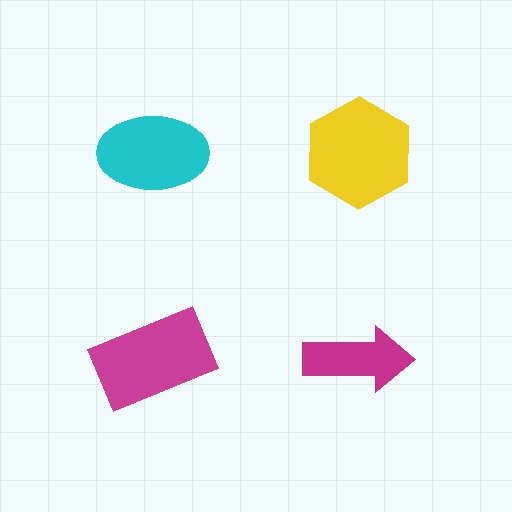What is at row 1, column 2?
A yellow hexagon.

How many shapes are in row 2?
2 shapes.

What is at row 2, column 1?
A magenta rectangle.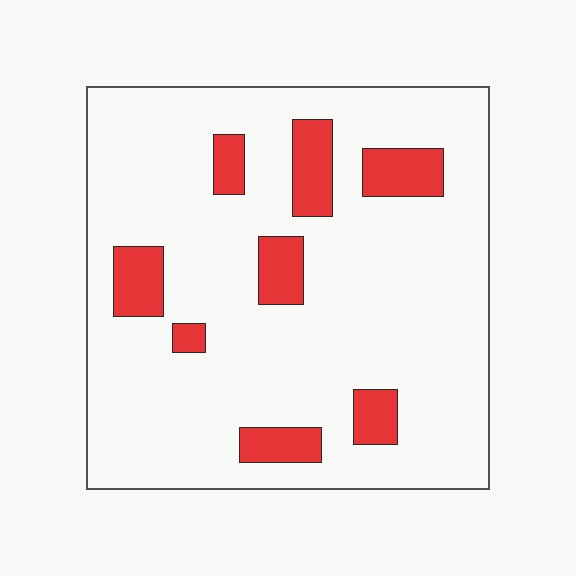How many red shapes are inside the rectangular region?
8.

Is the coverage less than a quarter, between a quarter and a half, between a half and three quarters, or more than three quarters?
Less than a quarter.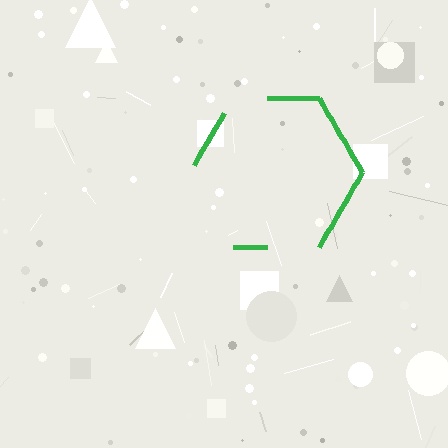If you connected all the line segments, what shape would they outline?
They would outline a hexagon.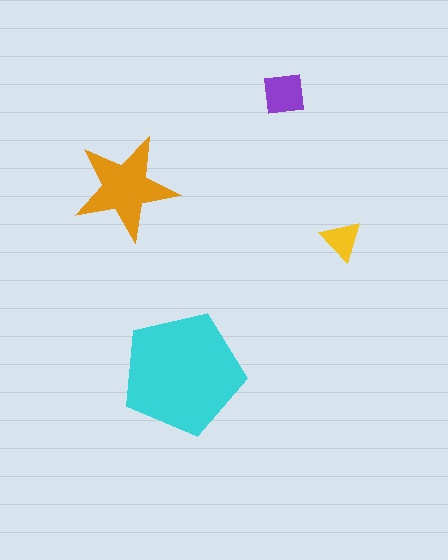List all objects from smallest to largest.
The yellow triangle, the purple square, the orange star, the cyan pentagon.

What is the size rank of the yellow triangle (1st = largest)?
4th.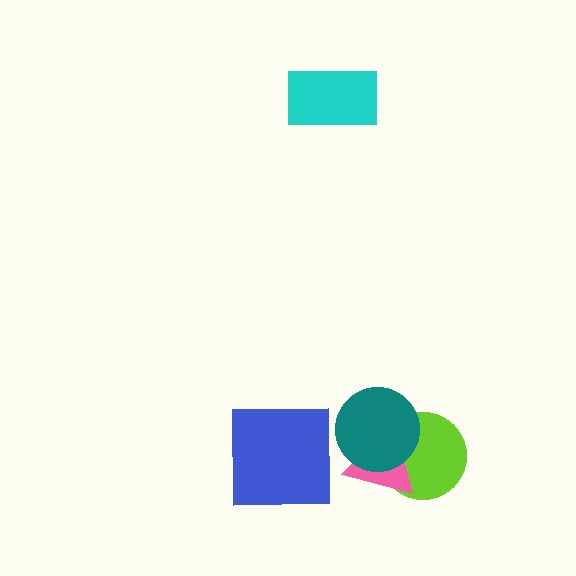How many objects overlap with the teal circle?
2 objects overlap with the teal circle.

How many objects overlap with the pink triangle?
2 objects overlap with the pink triangle.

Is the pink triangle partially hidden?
Yes, it is partially covered by another shape.